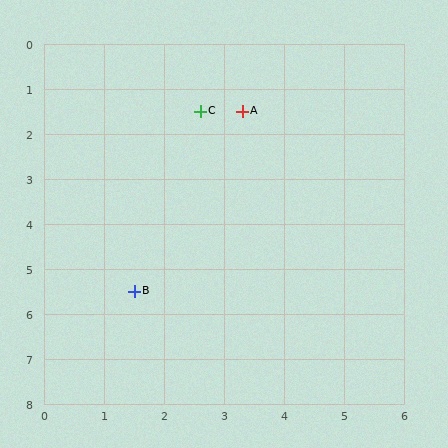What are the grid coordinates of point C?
Point C is at approximately (2.6, 1.5).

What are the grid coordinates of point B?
Point B is at approximately (1.5, 5.5).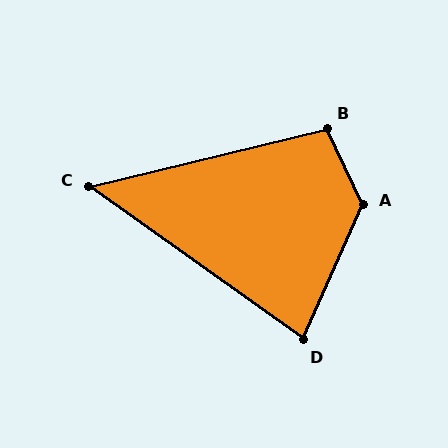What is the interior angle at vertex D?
Approximately 78 degrees (acute).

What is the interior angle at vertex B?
Approximately 102 degrees (obtuse).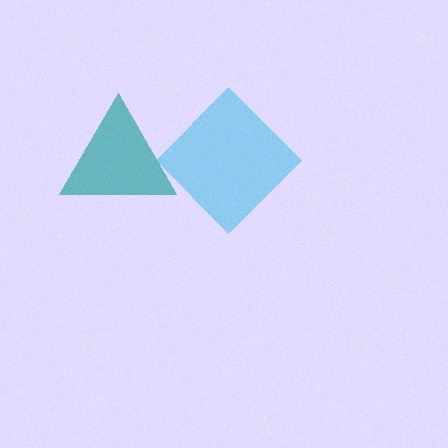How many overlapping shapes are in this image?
There are 2 overlapping shapes in the image.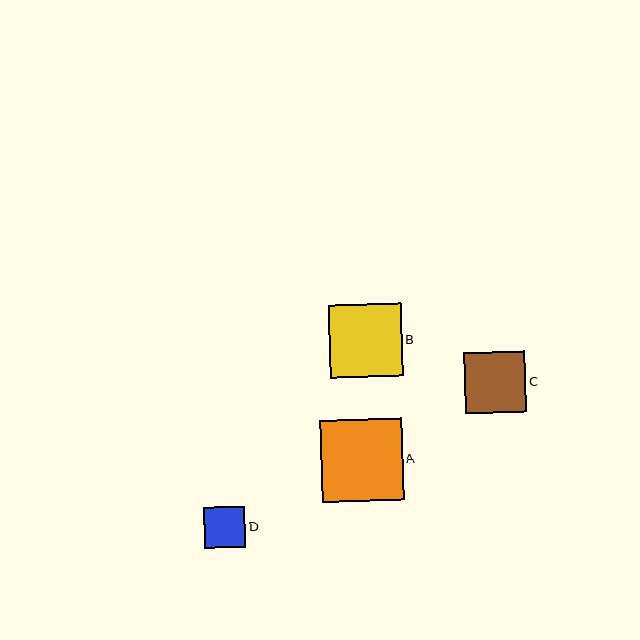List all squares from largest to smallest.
From largest to smallest: A, B, C, D.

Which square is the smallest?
Square D is the smallest with a size of approximately 41 pixels.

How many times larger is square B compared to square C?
Square B is approximately 1.2 times the size of square C.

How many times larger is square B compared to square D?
Square B is approximately 1.8 times the size of square D.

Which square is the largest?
Square A is the largest with a size of approximately 81 pixels.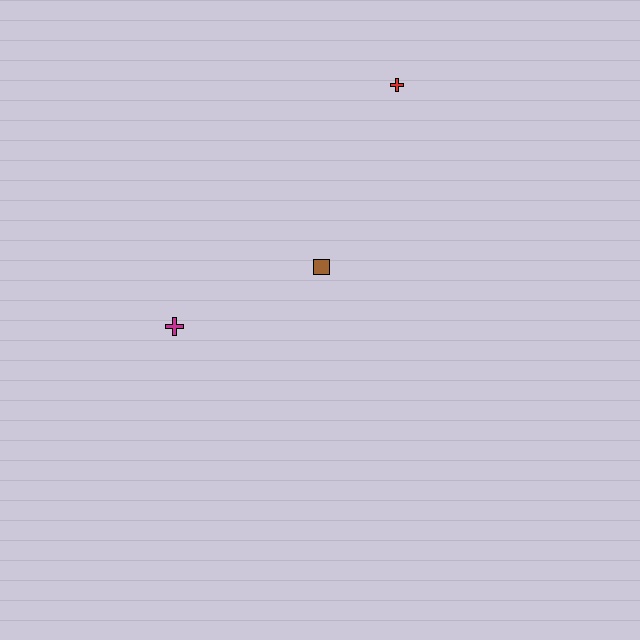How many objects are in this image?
There are 3 objects.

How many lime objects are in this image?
There are no lime objects.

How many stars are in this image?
There are no stars.